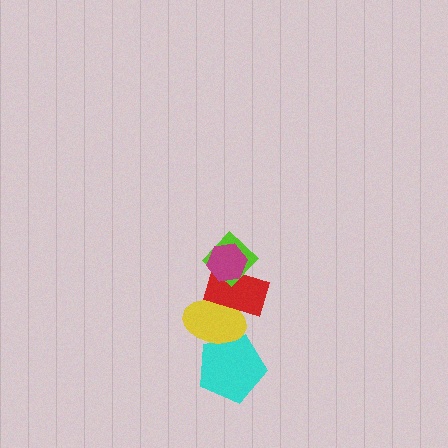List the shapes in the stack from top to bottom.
From top to bottom: the magenta hexagon, the lime diamond, the red rectangle, the yellow ellipse, the cyan pentagon.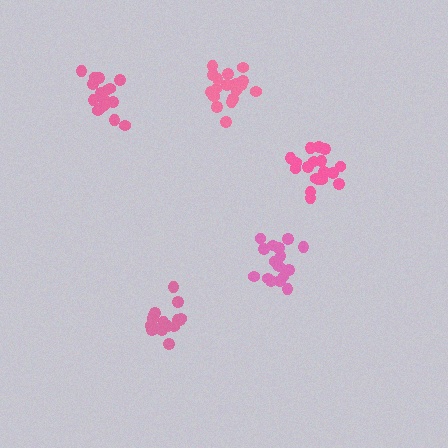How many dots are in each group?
Group 1: 16 dots, Group 2: 17 dots, Group 3: 17 dots, Group 4: 18 dots, Group 5: 18 dots (86 total).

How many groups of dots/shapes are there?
There are 5 groups.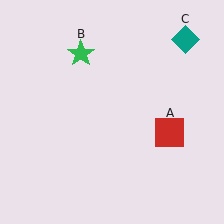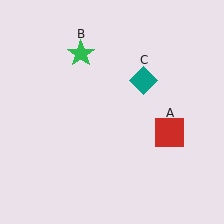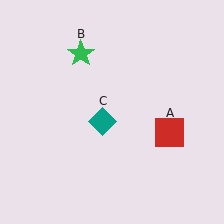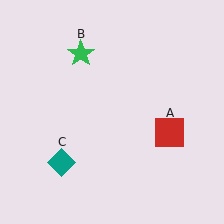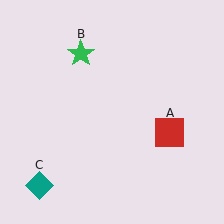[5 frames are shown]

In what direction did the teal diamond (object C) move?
The teal diamond (object C) moved down and to the left.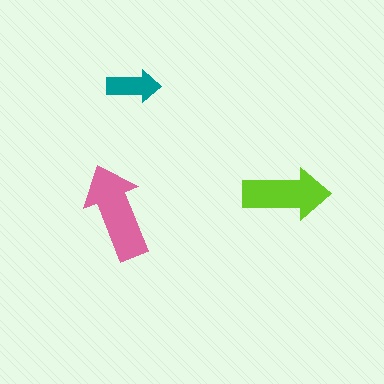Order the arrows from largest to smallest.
the pink one, the lime one, the teal one.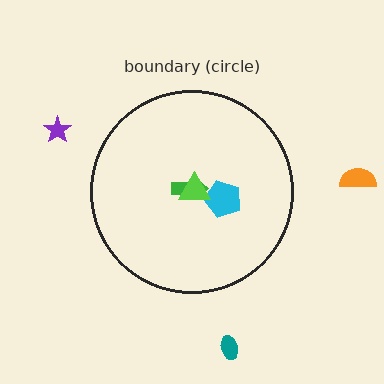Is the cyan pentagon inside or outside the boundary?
Inside.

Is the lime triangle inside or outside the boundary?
Inside.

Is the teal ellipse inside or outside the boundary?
Outside.